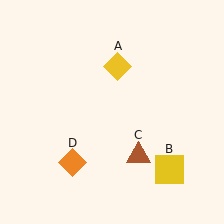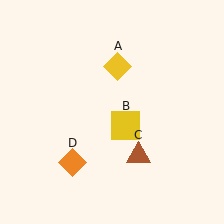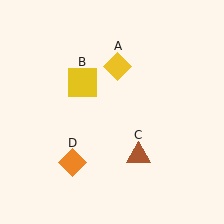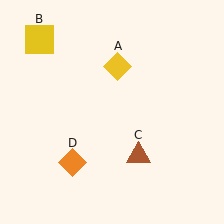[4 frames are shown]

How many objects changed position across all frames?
1 object changed position: yellow square (object B).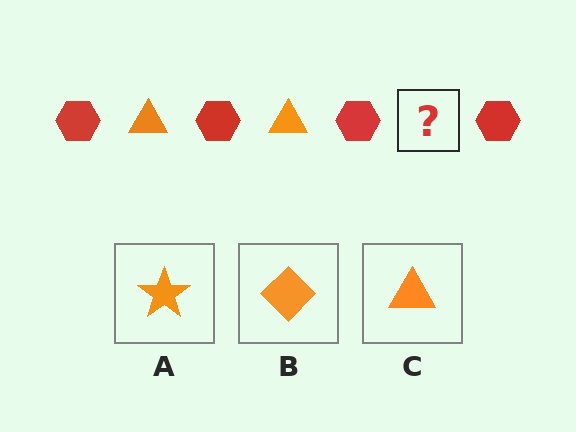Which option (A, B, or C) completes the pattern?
C.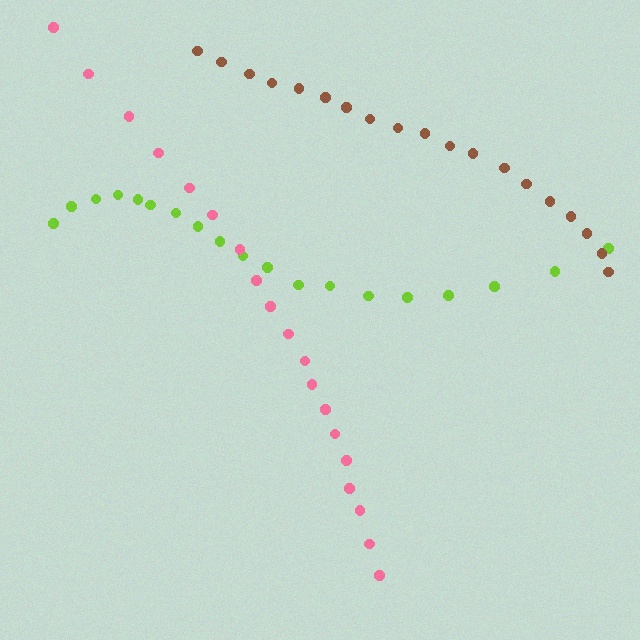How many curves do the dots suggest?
There are 3 distinct paths.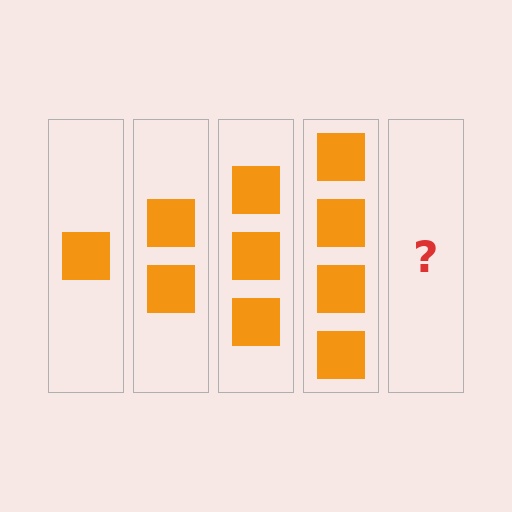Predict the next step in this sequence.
The next step is 5 squares.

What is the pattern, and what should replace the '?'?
The pattern is that each step adds one more square. The '?' should be 5 squares.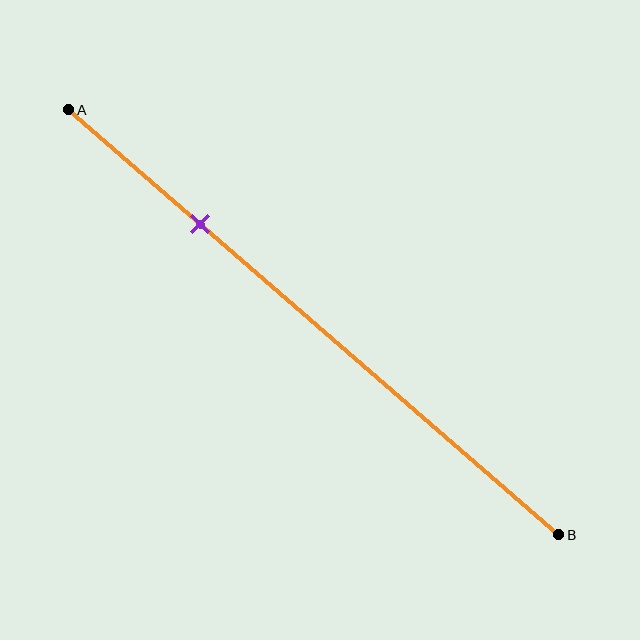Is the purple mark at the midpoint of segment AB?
No, the mark is at about 25% from A, not at the 50% midpoint.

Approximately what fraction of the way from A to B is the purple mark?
The purple mark is approximately 25% of the way from A to B.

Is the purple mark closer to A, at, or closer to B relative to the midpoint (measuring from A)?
The purple mark is closer to point A than the midpoint of segment AB.